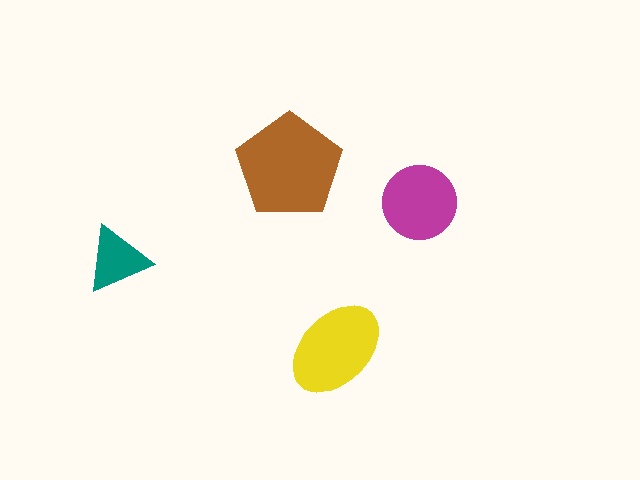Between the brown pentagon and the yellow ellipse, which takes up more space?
The brown pentagon.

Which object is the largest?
The brown pentagon.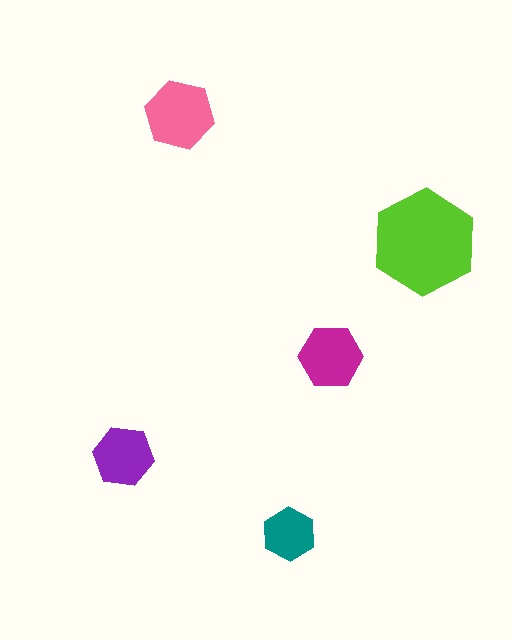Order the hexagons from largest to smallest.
the lime one, the pink one, the magenta one, the purple one, the teal one.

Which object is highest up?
The pink hexagon is topmost.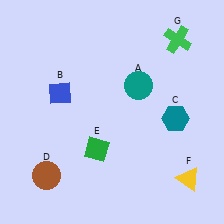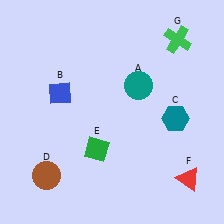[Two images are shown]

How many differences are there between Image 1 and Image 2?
There is 1 difference between the two images.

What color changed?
The triangle (F) changed from yellow in Image 1 to red in Image 2.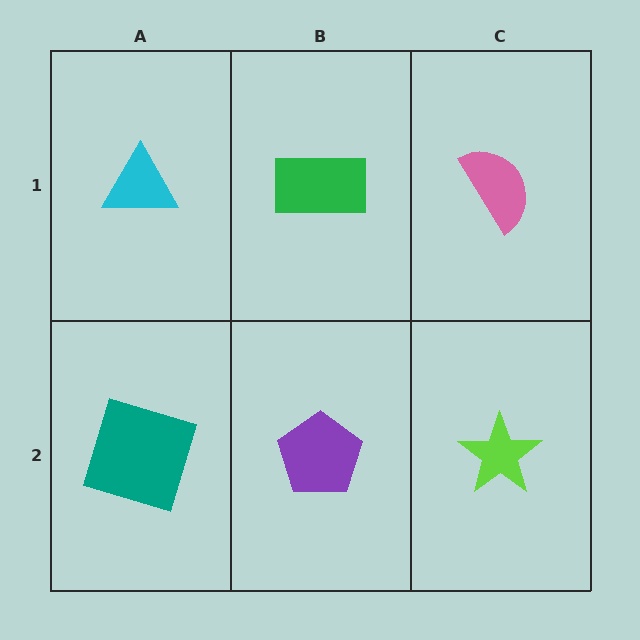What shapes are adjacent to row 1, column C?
A lime star (row 2, column C), a green rectangle (row 1, column B).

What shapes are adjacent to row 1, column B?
A purple pentagon (row 2, column B), a cyan triangle (row 1, column A), a pink semicircle (row 1, column C).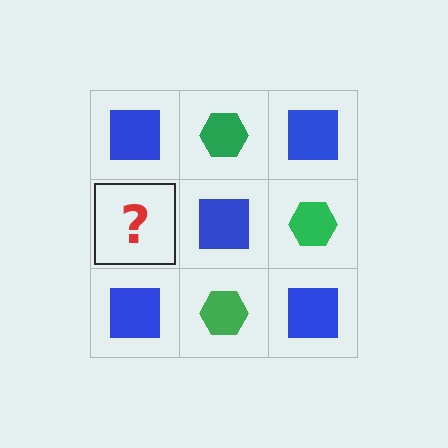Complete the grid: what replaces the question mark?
The question mark should be replaced with a green hexagon.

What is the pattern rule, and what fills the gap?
The rule is that it alternates blue square and green hexagon in a checkerboard pattern. The gap should be filled with a green hexagon.